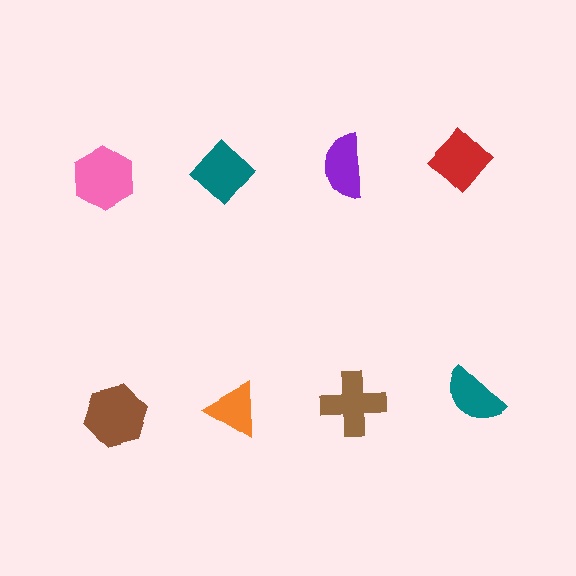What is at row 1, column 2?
A teal diamond.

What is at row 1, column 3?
A purple semicircle.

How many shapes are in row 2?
4 shapes.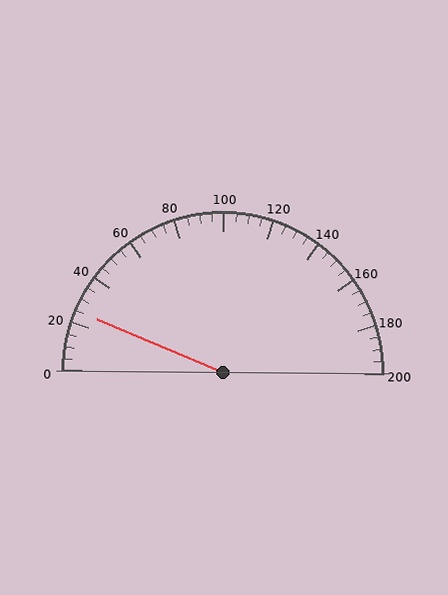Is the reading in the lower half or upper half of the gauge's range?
The reading is in the lower half of the range (0 to 200).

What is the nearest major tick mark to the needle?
The nearest major tick mark is 20.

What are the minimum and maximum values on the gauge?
The gauge ranges from 0 to 200.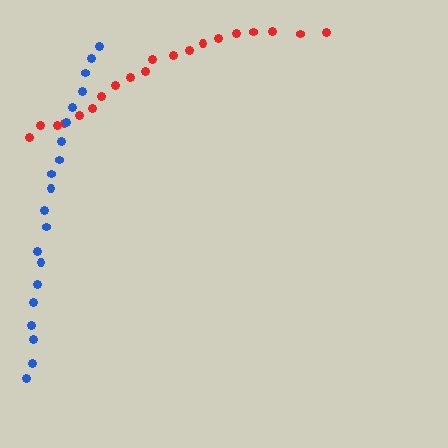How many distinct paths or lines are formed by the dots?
There are 2 distinct paths.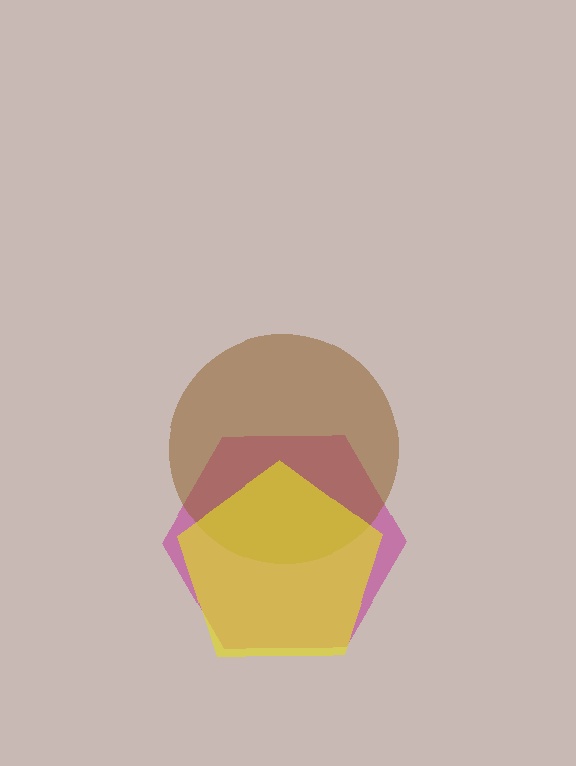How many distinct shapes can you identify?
There are 3 distinct shapes: a magenta hexagon, a brown circle, a yellow pentagon.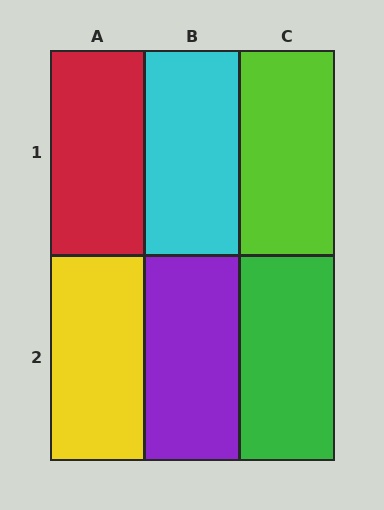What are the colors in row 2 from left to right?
Yellow, purple, green.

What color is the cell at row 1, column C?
Lime.